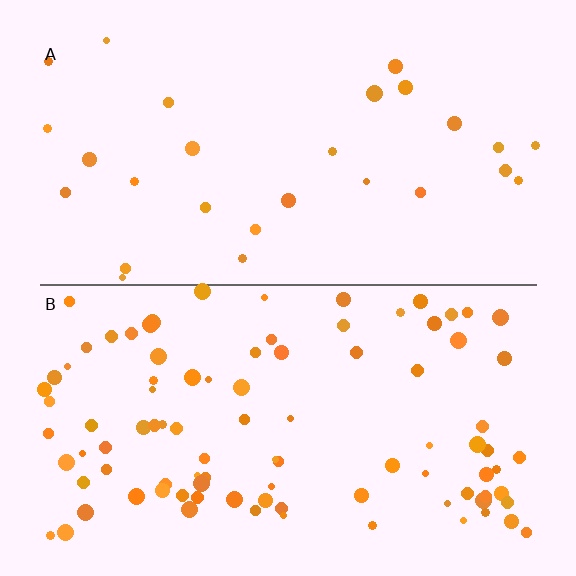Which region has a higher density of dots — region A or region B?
B (the bottom).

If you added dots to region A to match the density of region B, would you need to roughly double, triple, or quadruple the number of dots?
Approximately triple.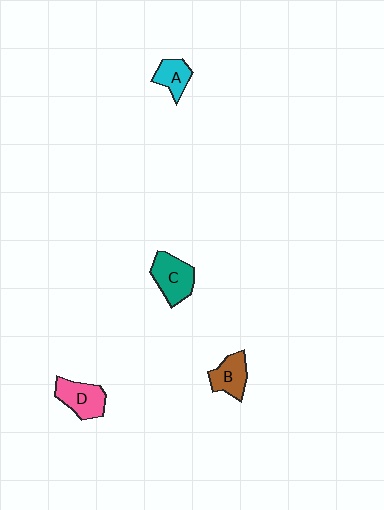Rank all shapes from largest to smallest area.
From largest to smallest: C (teal), D (pink), B (brown), A (cyan).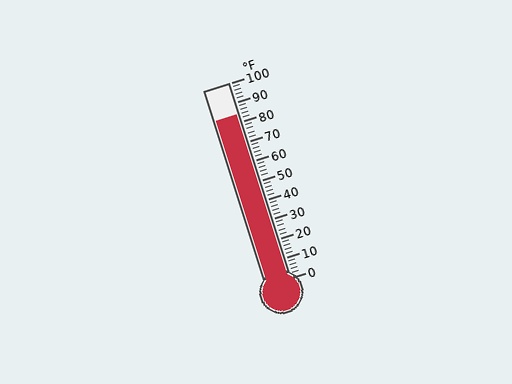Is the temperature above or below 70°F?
The temperature is above 70°F.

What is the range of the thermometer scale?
The thermometer scale ranges from 0°F to 100°F.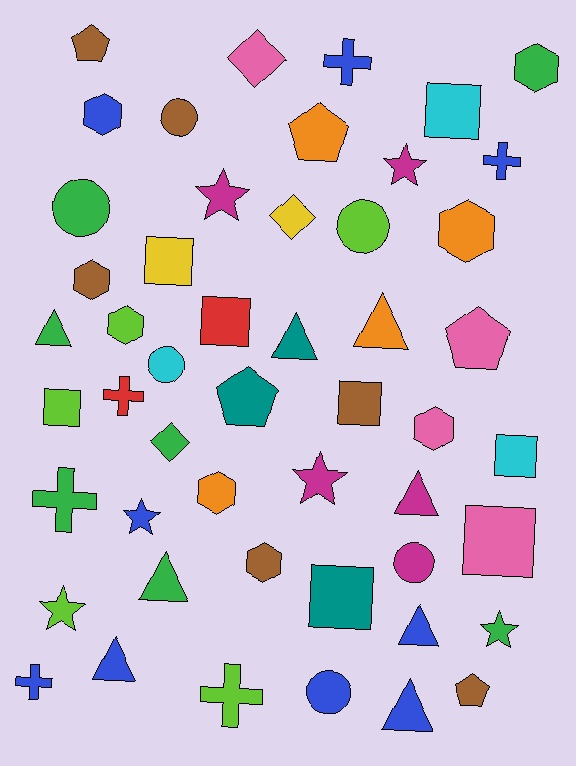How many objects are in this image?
There are 50 objects.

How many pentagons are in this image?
There are 5 pentagons.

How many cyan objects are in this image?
There are 3 cyan objects.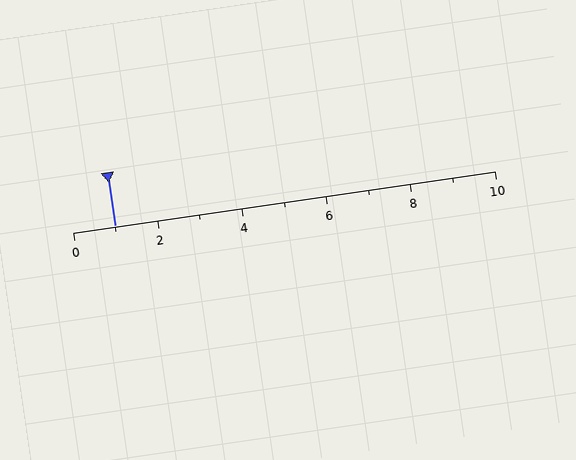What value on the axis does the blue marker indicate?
The marker indicates approximately 1.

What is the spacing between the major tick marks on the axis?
The major ticks are spaced 2 apart.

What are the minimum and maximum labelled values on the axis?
The axis runs from 0 to 10.